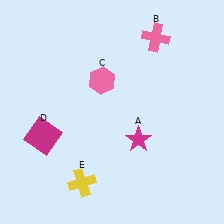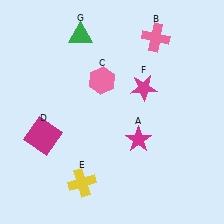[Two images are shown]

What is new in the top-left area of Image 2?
A green triangle (G) was added in the top-left area of Image 2.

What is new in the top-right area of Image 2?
A magenta star (F) was added in the top-right area of Image 2.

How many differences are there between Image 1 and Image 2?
There are 2 differences between the two images.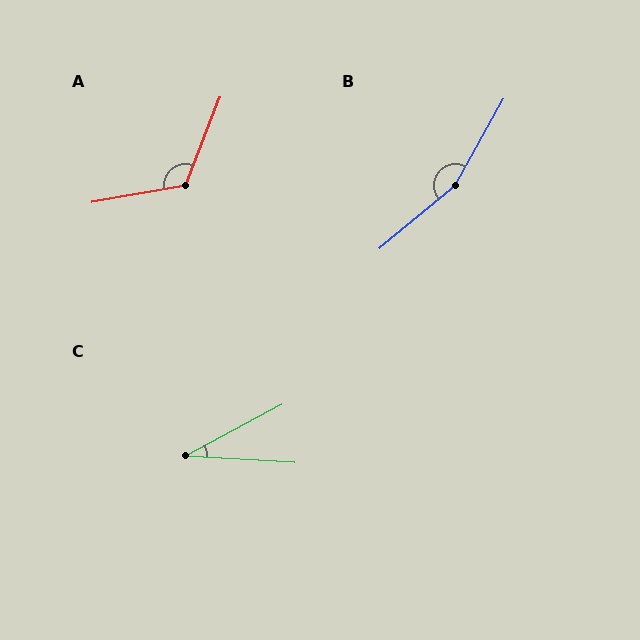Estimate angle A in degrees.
Approximately 122 degrees.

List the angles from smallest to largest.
C (32°), A (122°), B (159°).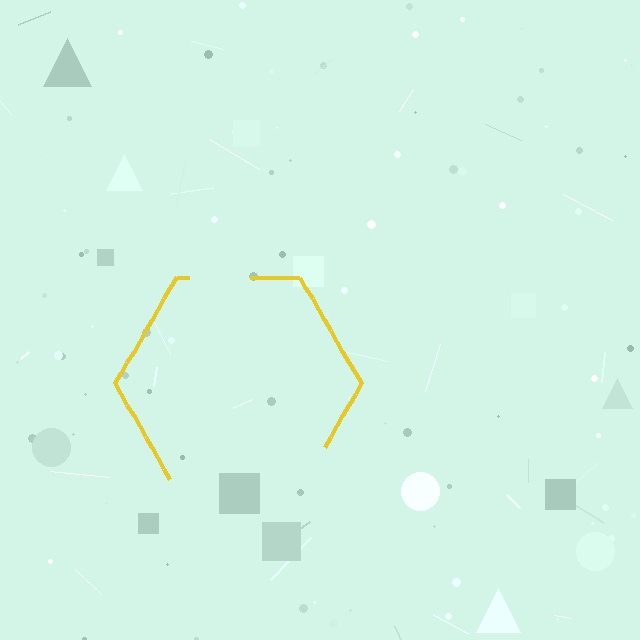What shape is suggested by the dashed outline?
The dashed outline suggests a hexagon.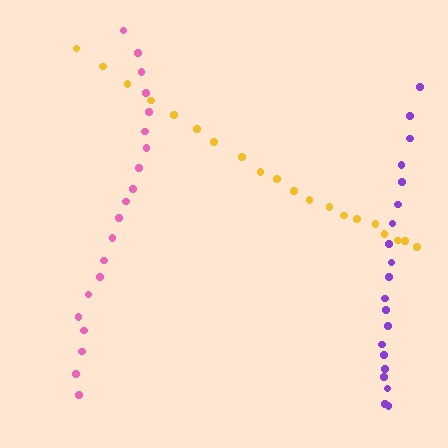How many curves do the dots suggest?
There are 3 distinct paths.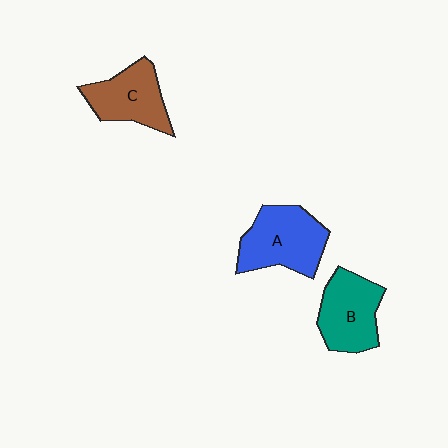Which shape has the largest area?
Shape A (blue).